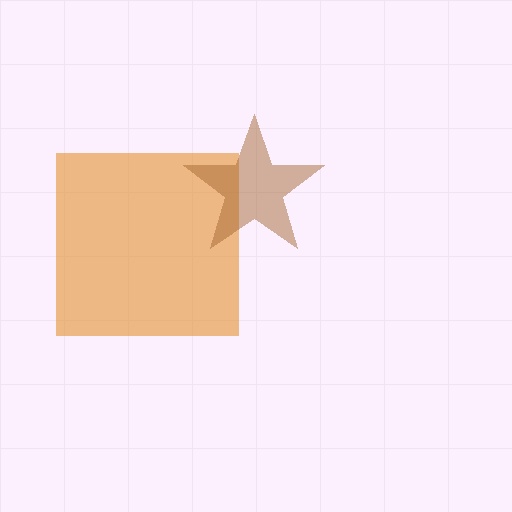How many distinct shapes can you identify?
There are 2 distinct shapes: an orange square, a brown star.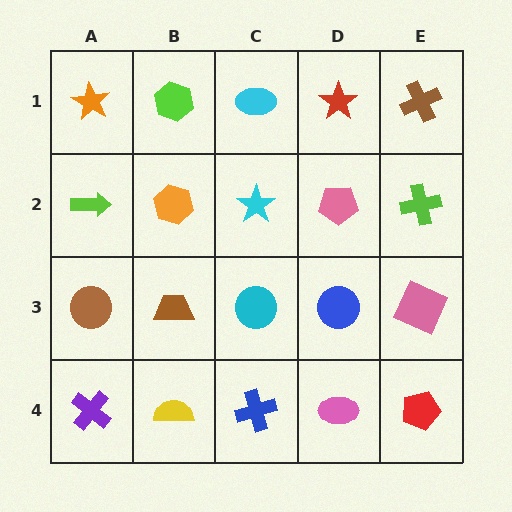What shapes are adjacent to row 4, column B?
A brown trapezoid (row 3, column B), a purple cross (row 4, column A), a blue cross (row 4, column C).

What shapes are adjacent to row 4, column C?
A cyan circle (row 3, column C), a yellow semicircle (row 4, column B), a pink ellipse (row 4, column D).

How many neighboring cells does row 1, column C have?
3.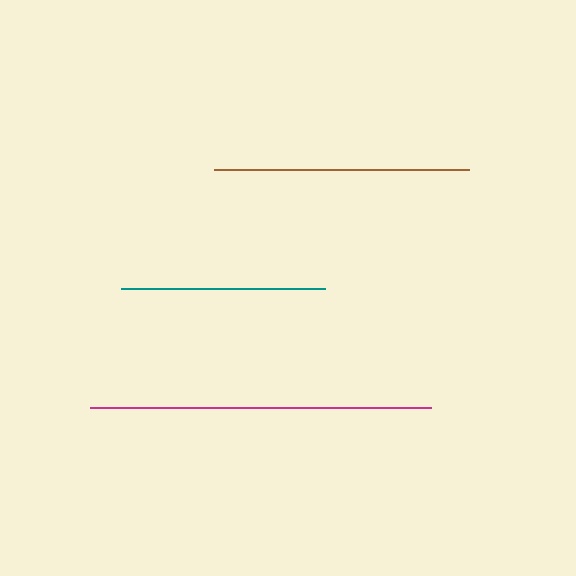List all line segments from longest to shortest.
From longest to shortest: magenta, brown, teal.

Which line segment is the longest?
The magenta line is the longest at approximately 341 pixels.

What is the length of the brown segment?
The brown segment is approximately 255 pixels long.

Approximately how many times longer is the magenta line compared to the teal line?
The magenta line is approximately 1.7 times the length of the teal line.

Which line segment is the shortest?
The teal line is the shortest at approximately 205 pixels.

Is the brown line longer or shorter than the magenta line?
The magenta line is longer than the brown line.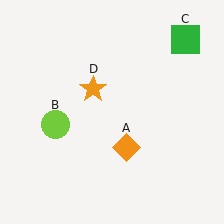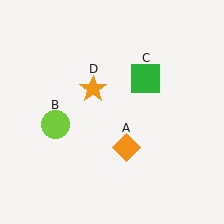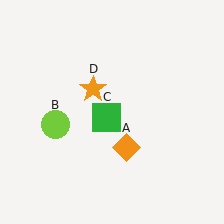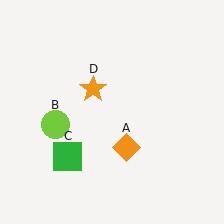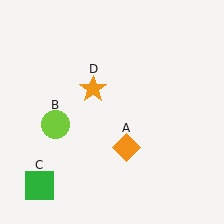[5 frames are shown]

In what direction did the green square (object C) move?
The green square (object C) moved down and to the left.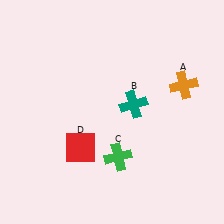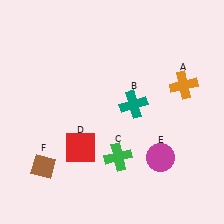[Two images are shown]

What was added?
A magenta circle (E), a brown diamond (F) were added in Image 2.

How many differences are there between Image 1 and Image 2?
There are 2 differences between the two images.